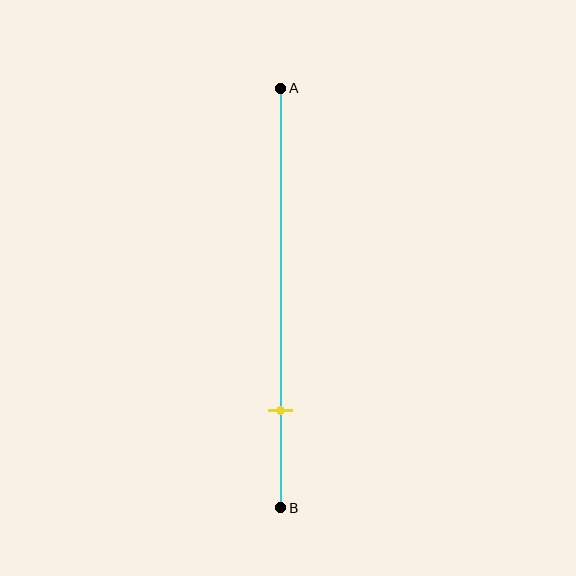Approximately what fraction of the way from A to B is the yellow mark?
The yellow mark is approximately 75% of the way from A to B.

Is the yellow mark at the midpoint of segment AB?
No, the mark is at about 75% from A, not at the 50% midpoint.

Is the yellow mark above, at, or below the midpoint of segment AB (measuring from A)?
The yellow mark is below the midpoint of segment AB.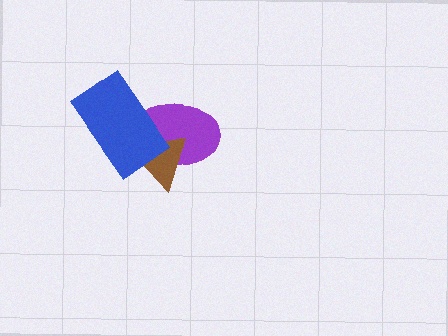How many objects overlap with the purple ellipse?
2 objects overlap with the purple ellipse.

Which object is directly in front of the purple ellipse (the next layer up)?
The brown triangle is directly in front of the purple ellipse.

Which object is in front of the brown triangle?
The blue rectangle is in front of the brown triangle.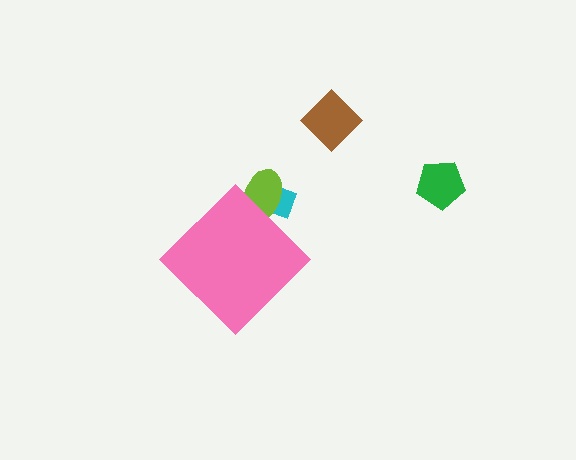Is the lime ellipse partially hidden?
Yes, the lime ellipse is partially hidden behind the pink diamond.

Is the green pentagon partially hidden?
No, the green pentagon is fully visible.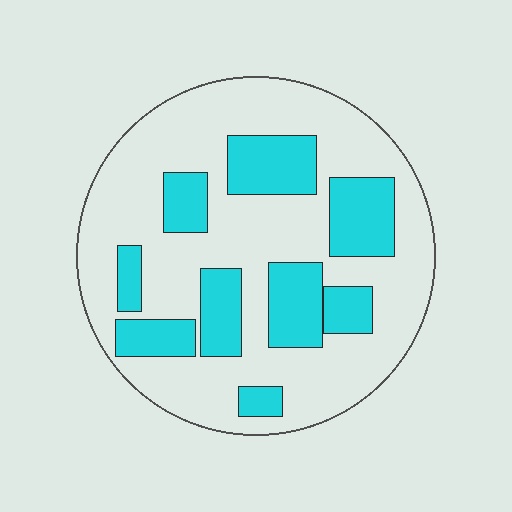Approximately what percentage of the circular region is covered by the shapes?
Approximately 30%.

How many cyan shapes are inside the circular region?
9.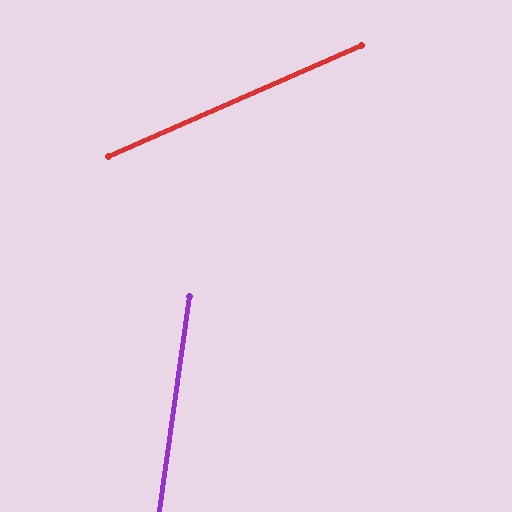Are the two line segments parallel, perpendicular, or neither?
Neither parallel nor perpendicular — they differ by about 58°.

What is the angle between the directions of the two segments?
Approximately 58 degrees.